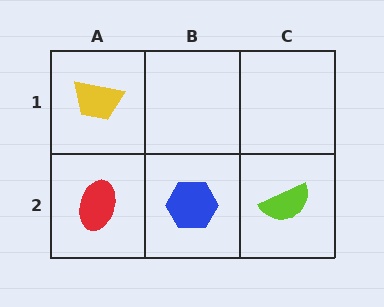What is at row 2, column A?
A red ellipse.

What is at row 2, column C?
A lime semicircle.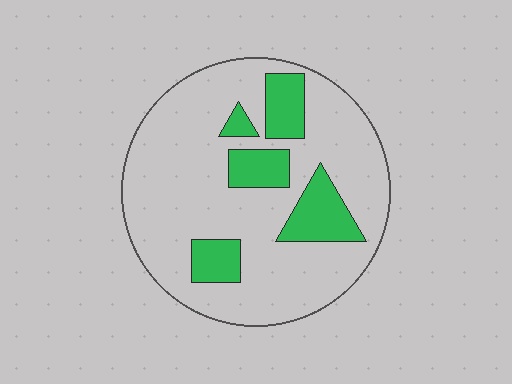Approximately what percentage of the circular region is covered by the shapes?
Approximately 20%.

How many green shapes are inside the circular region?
5.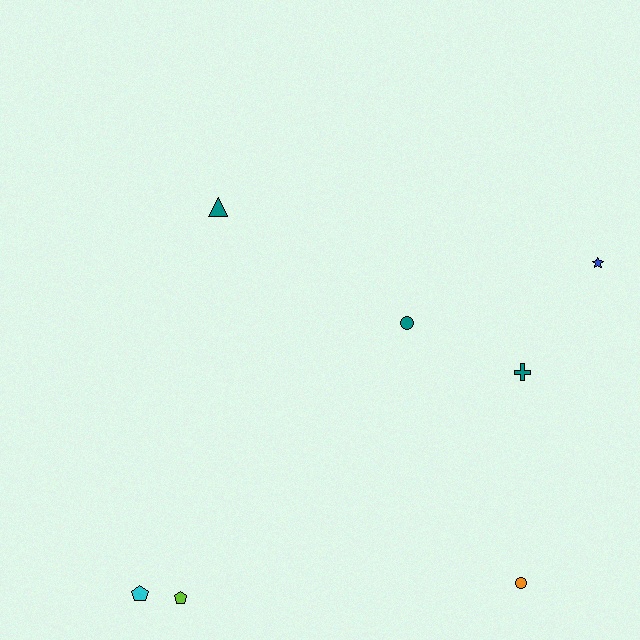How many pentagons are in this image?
There are 2 pentagons.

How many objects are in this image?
There are 7 objects.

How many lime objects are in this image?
There is 1 lime object.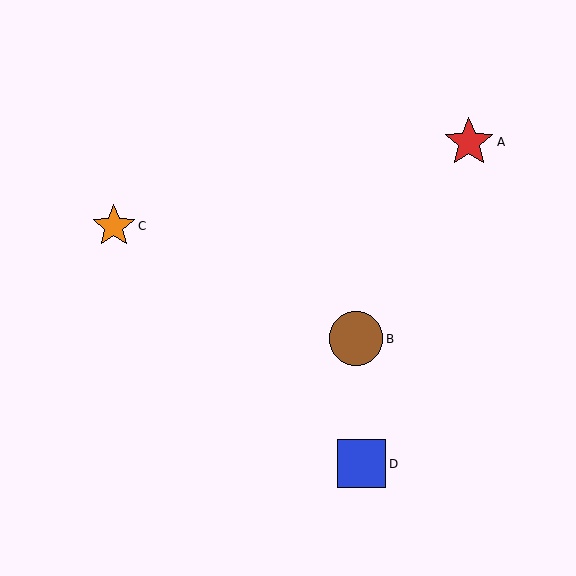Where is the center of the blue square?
The center of the blue square is at (362, 464).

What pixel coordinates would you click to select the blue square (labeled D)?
Click at (362, 464) to select the blue square D.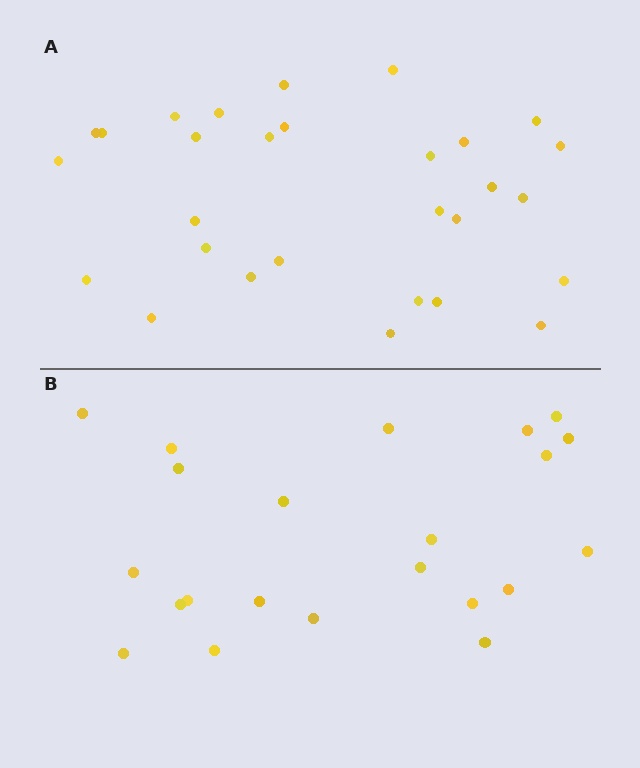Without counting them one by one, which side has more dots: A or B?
Region A (the top region) has more dots.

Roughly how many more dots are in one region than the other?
Region A has roughly 8 or so more dots than region B.